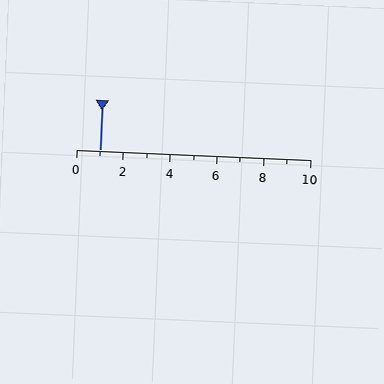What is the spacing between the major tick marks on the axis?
The major ticks are spaced 2 apart.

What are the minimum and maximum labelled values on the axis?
The axis runs from 0 to 10.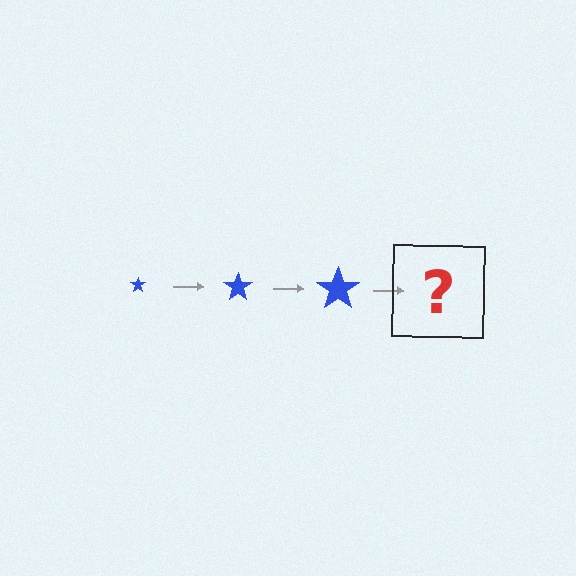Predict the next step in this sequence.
The next step is a blue star, larger than the previous one.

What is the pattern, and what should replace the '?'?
The pattern is that the star gets progressively larger each step. The '?' should be a blue star, larger than the previous one.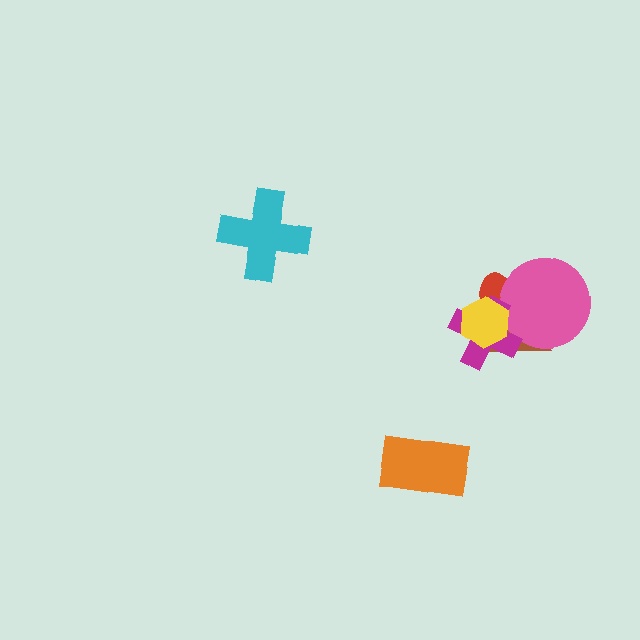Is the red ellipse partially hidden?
Yes, it is partially covered by another shape.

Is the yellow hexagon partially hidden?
No, no other shape covers it.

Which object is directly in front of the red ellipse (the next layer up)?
The pink circle is directly in front of the red ellipse.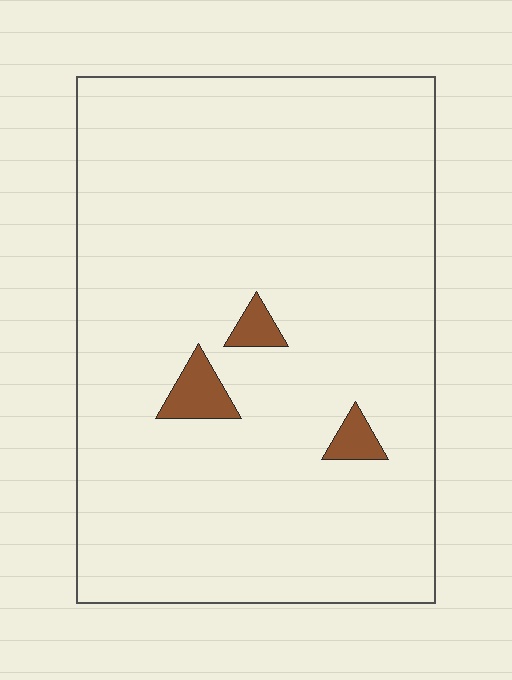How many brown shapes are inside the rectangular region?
3.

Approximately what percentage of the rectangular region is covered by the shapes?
Approximately 5%.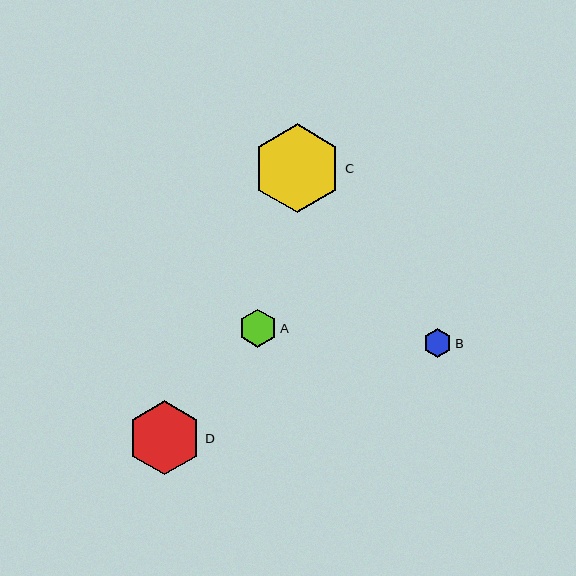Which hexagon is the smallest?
Hexagon B is the smallest with a size of approximately 28 pixels.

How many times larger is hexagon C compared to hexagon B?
Hexagon C is approximately 3.1 times the size of hexagon B.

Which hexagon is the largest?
Hexagon C is the largest with a size of approximately 89 pixels.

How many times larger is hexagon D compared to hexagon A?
Hexagon D is approximately 1.9 times the size of hexagon A.